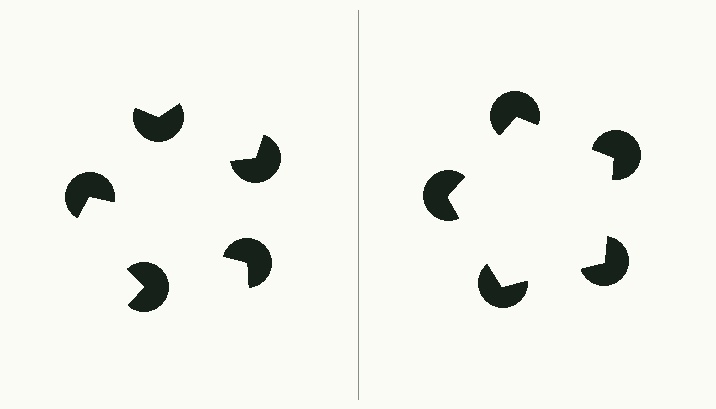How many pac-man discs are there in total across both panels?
10 — 5 on each side.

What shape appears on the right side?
An illusory pentagon.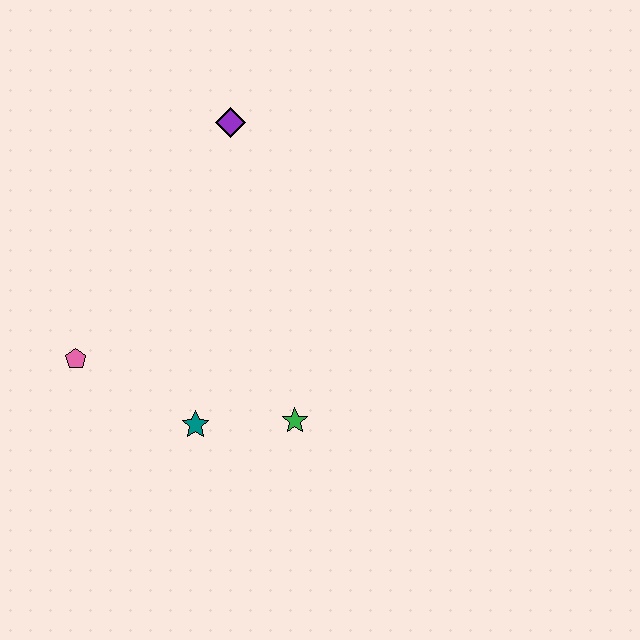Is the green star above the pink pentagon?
No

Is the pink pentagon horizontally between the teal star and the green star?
No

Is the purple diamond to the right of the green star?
No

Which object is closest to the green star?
The teal star is closest to the green star.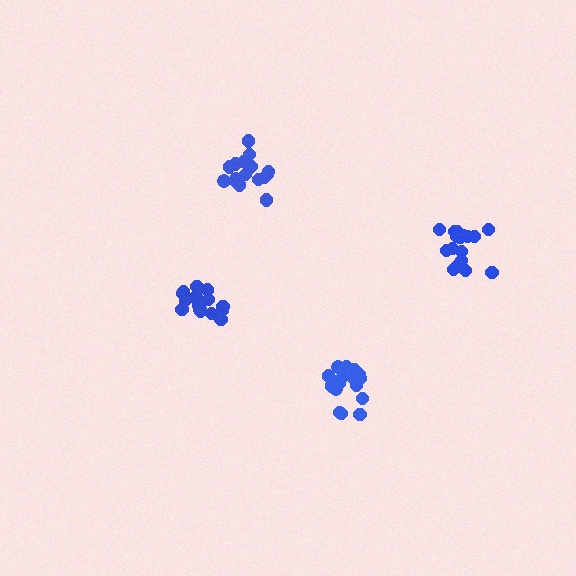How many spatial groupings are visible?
There are 4 spatial groupings.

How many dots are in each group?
Group 1: 18 dots, Group 2: 18 dots, Group 3: 17 dots, Group 4: 18 dots (71 total).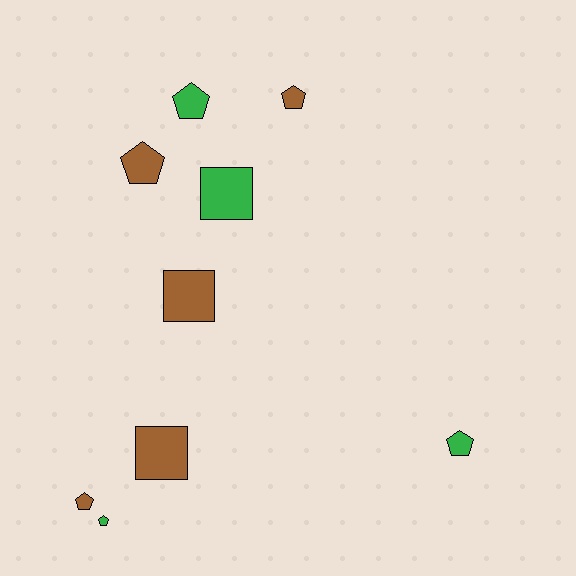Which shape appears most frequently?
Pentagon, with 6 objects.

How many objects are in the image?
There are 9 objects.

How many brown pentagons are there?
There are 3 brown pentagons.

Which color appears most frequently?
Brown, with 5 objects.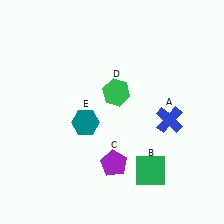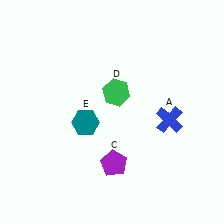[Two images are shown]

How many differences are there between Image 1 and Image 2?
There is 1 difference between the two images.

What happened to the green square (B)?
The green square (B) was removed in Image 2. It was in the bottom-right area of Image 1.